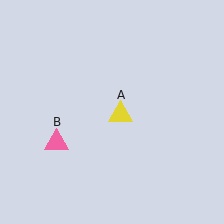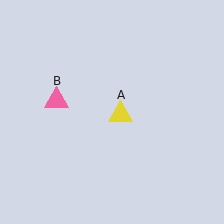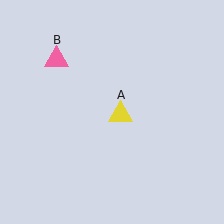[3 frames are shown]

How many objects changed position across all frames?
1 object changed position: pink triangle (object B).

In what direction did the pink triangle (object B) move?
The pink triangle (object B) moved up.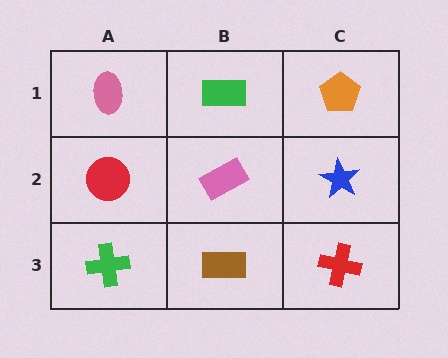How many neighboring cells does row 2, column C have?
3.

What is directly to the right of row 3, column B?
A red cross.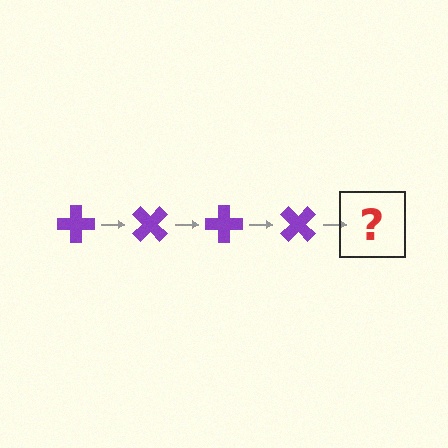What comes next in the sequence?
The next element should be a purple cross rotated 180 degrees.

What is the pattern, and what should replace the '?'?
The pattern is that the cross rotates 45 degrees each step. The '?' should be a purple cross rotated 180 degrees.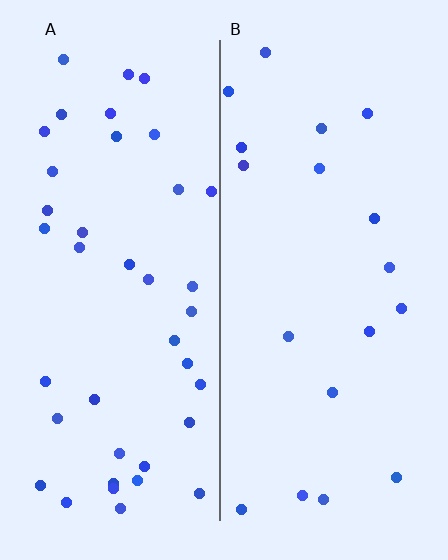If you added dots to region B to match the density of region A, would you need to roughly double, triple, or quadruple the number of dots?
Approximately double.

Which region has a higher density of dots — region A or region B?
A (the left).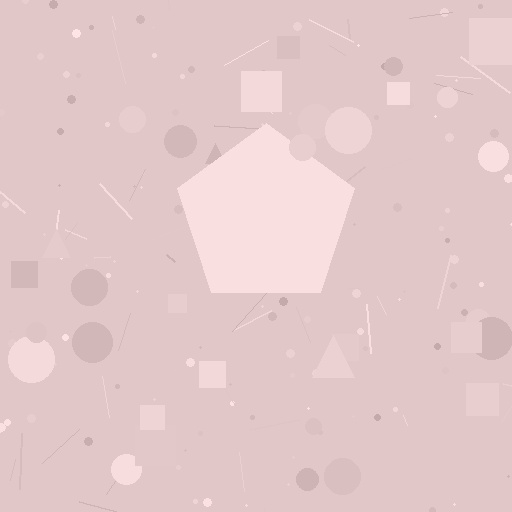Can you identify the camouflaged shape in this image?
The camouflaged shape is a pentagon.